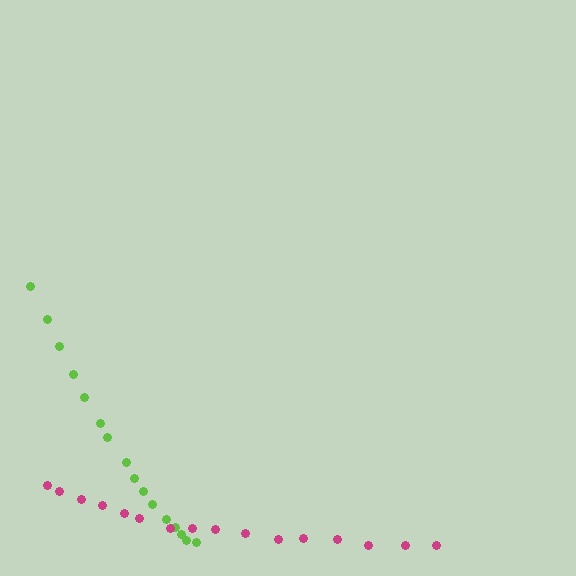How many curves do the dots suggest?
There are 2 distinct paths.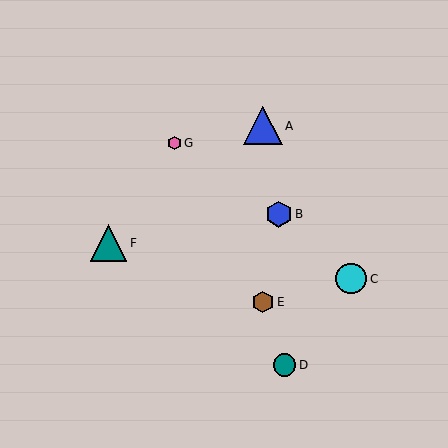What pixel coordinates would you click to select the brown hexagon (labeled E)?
Click at (263, 302) to select the brown hexagon E.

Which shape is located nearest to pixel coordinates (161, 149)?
The pink hexagon (labeled G) at (174, 143) is nearest to that location.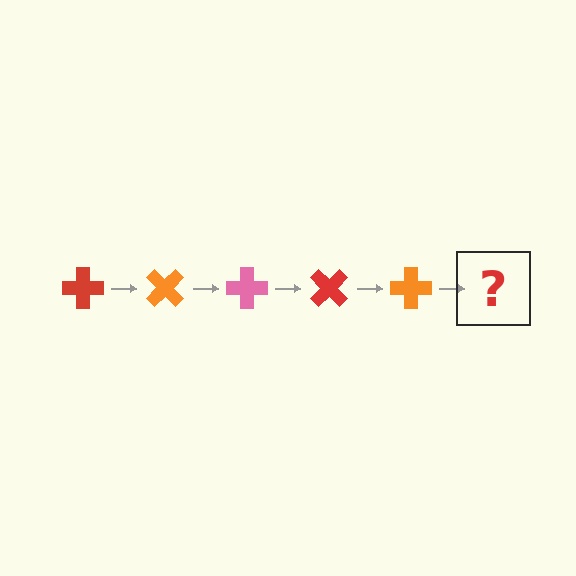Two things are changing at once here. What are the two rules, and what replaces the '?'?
The two rules are that it rotates 45 degrees each step and the color cycles through red, orange, and pink. The '?' should be a pink cross, rotated 225 degrees from the start.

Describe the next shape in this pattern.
It should be a pink cross, rotated 225 degrees from the start.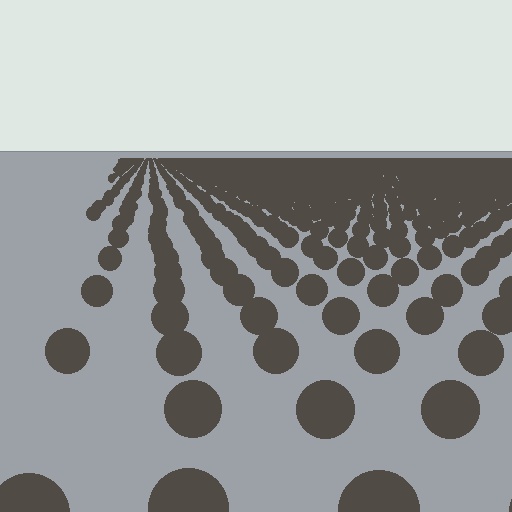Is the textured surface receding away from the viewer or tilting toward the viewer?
The surface is receding away from the viewer. Texture elements get smaller and denser toward the top.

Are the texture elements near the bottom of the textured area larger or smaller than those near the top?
Larger. Near the bottom, elements are closer to the viewer and appear at a bigger on-screen size.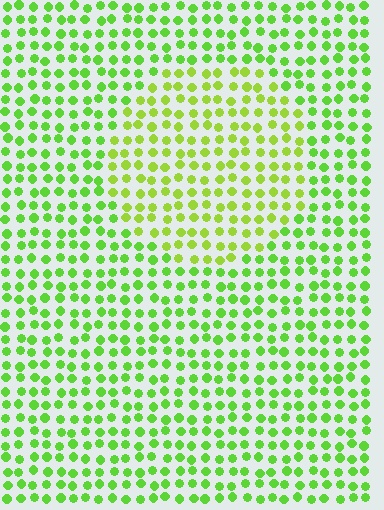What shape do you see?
I see a circle.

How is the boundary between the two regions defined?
The boundary is defined purely by a slight shift in hue (about 23 degrees). Spacing, size, and orientation are identical on both sides.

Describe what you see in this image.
The image is filled with small lime elements in a uniform arrangement. A circle-shaped region is visible where the elements are tinted to a slightly different hue, forming a subtle color boundary.